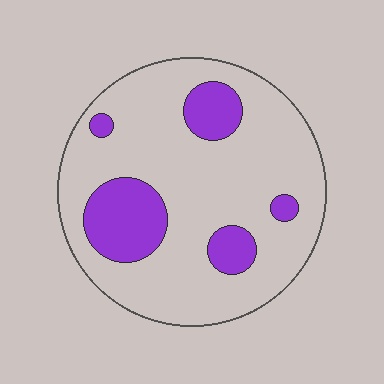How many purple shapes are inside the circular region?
5.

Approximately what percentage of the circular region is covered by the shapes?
Approximately 20%.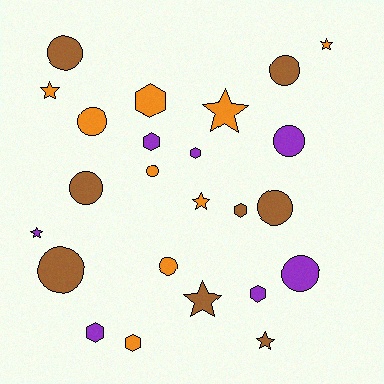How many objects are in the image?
There are 24 objects.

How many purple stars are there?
There is 1 purple star.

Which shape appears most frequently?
Circle, with 10 objects.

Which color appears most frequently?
Orange, with 9 objects.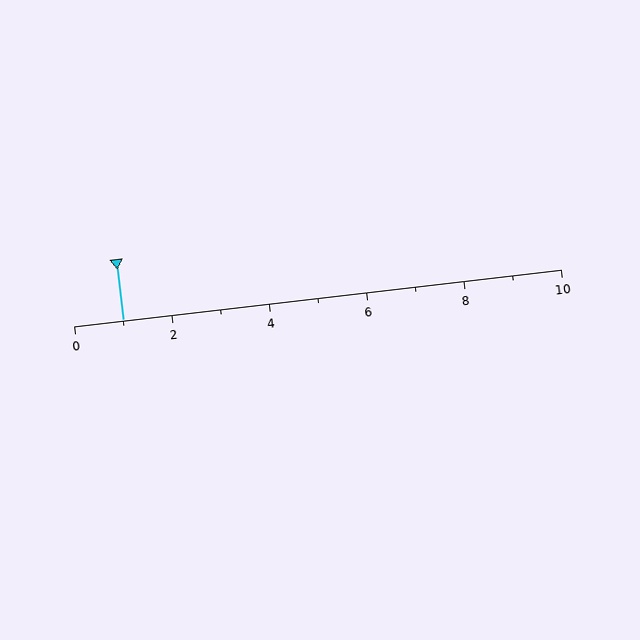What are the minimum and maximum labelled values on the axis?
The axis runs from 0 to 10.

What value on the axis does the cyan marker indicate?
The marker indicates approximately 1.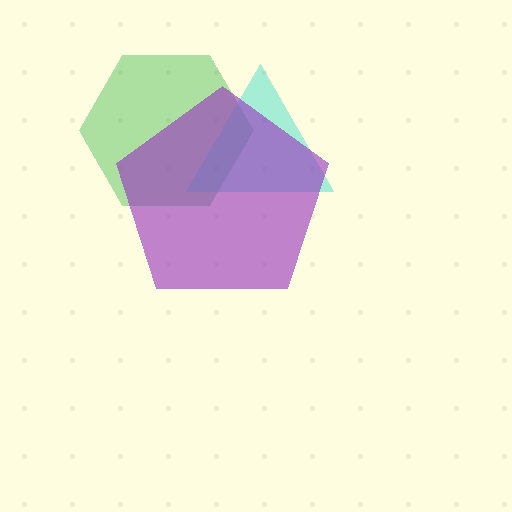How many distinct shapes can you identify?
There are 3 distinct shapes: a green hexagon, a cyan triangle, a purple pentagon.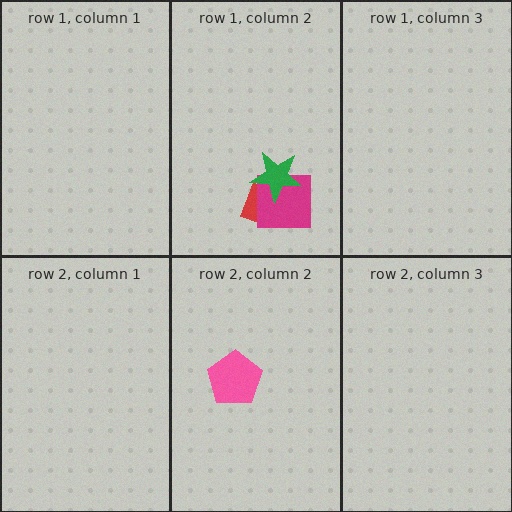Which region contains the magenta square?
The row 1, column 2 region.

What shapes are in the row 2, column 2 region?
The pink pentagon.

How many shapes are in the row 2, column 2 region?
1.